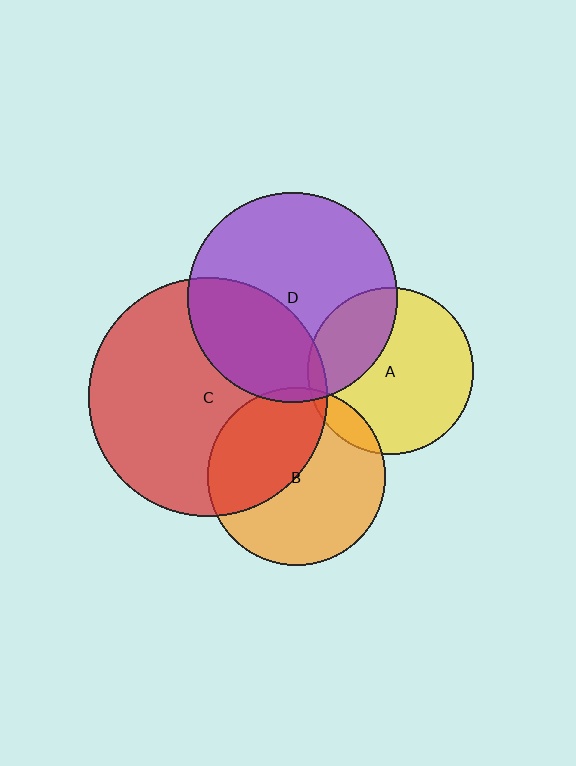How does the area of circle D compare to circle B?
Approximately 1.4 times.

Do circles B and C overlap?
Yes.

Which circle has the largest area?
Circle C (red).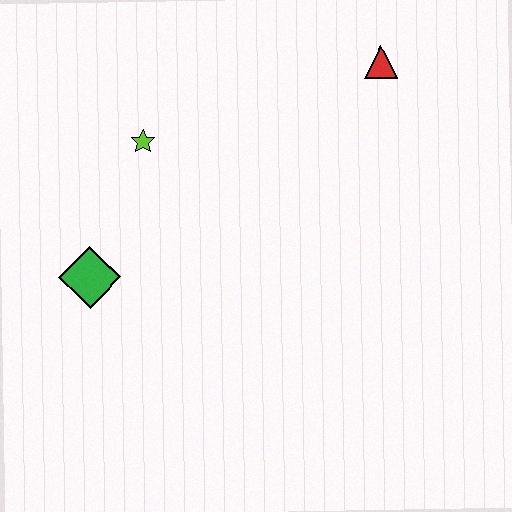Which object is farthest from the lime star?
The red triangle is farthest from the lime star.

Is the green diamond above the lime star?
No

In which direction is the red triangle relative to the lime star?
The red triangle is to the right of the lime star.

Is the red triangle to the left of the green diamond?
No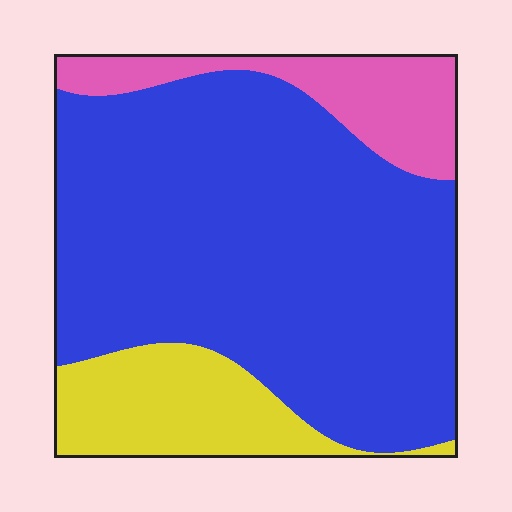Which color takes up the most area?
Blue, at roughly 70%.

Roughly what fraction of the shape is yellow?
Yellow covers 16% of the shape.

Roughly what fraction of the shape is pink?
Pink takes up about one eighth (1/8) of the shape.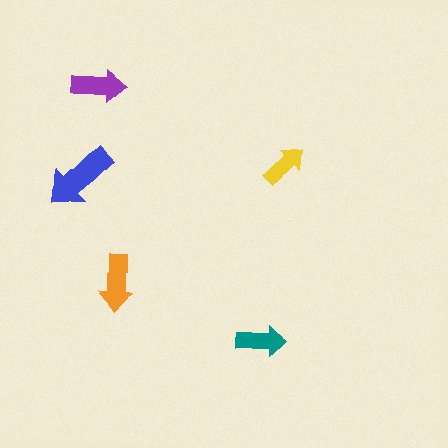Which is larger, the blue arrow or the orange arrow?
The blue one.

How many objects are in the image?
There are 5 objects in the image.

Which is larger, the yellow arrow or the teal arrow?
The teal one.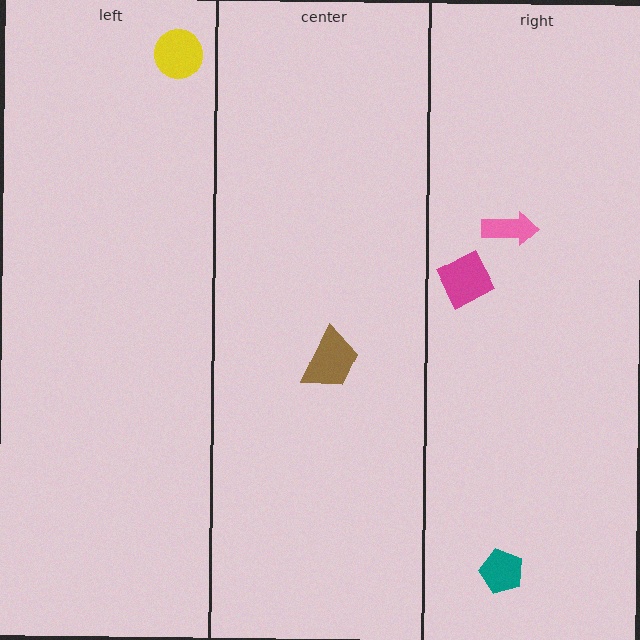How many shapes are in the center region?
1.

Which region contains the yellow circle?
The left region.